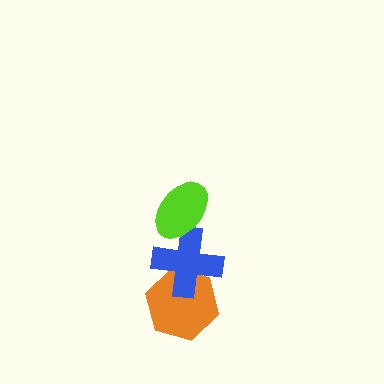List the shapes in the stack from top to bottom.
From top to bottom: the lime ellipse, the blue cross, the orange hexagon.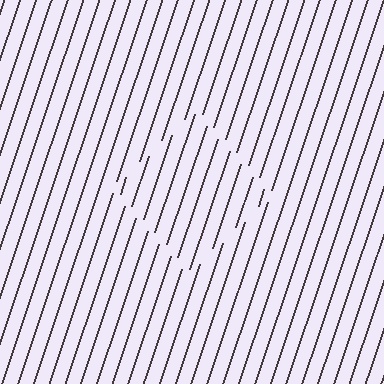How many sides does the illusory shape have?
4 sides — the line-ends trace a square.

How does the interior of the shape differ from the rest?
The interior of the shape contains the same grating, shifted by half a period — the contour is defined by the phase discontinuity where line-ends from the inner and outer gratings abut.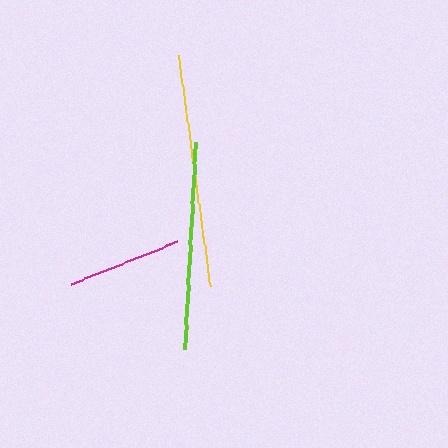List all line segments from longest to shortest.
From longest to shortest: yellow, lime, magenta.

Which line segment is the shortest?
The magenta line is the shortest at approximately 115 pixels.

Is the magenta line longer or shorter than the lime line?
The lime line is longer than the magenta line.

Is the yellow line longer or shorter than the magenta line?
The yellow line is longer than the magenta line.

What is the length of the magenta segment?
The magenta segment is approximately 115 pixels long.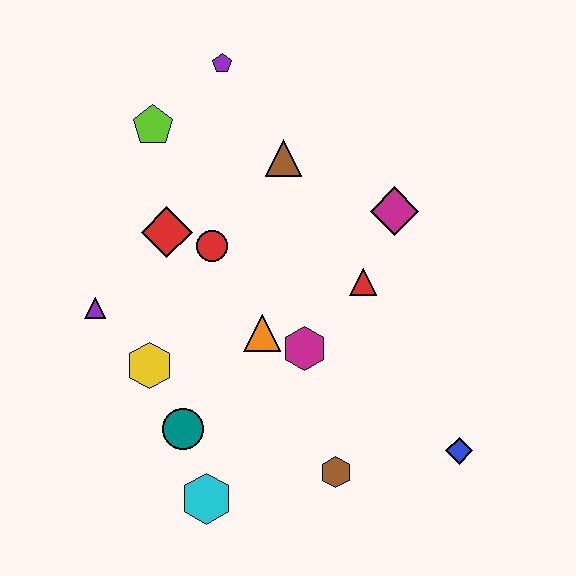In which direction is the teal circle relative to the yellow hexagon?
The teal circle is below the yellow hexagon.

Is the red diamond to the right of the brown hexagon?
No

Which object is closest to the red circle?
The red diamond is closest to the red circle.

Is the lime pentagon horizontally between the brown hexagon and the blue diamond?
No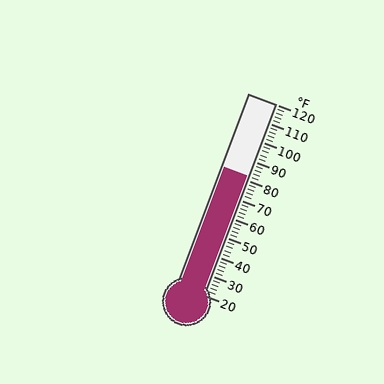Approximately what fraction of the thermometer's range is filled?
The thermometer is filled to approximately 60% of its range.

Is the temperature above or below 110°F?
The temperature is below 110°F.